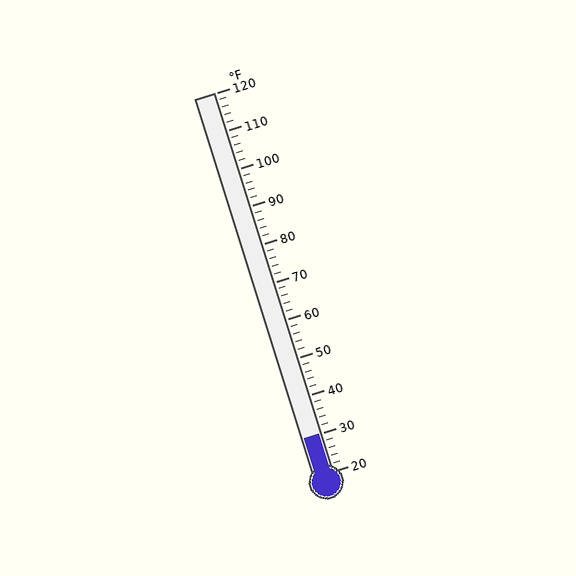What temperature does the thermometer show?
The thermometer shows approximately 30°F.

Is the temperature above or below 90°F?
The temperature is below 90°F.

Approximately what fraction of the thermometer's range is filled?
The thermometer is filled to approximately 10% of its range.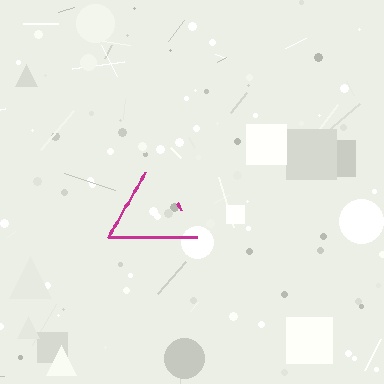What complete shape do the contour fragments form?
The contour fragments form a triangle.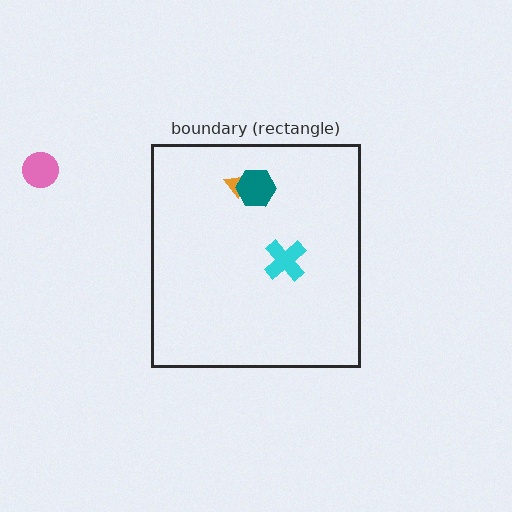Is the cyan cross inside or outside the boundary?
Inside.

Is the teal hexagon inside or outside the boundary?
Inside.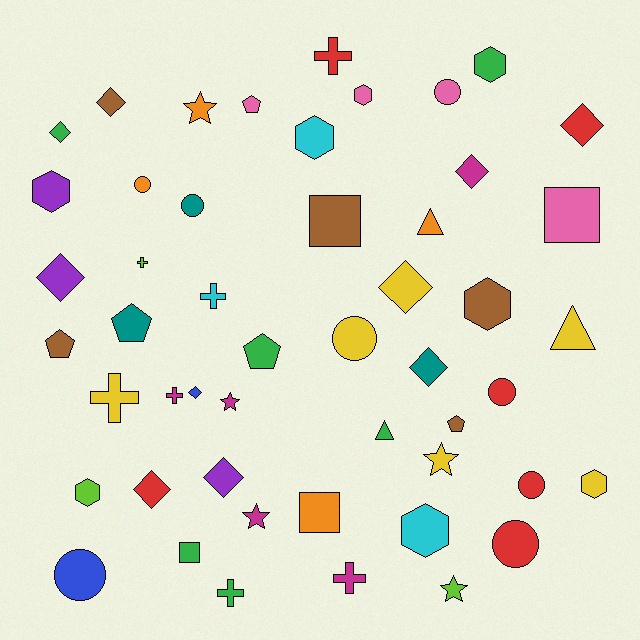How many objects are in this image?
There are 50 objects.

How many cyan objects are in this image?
There are 3 cyan objects.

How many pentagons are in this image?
There are 5 pentagons.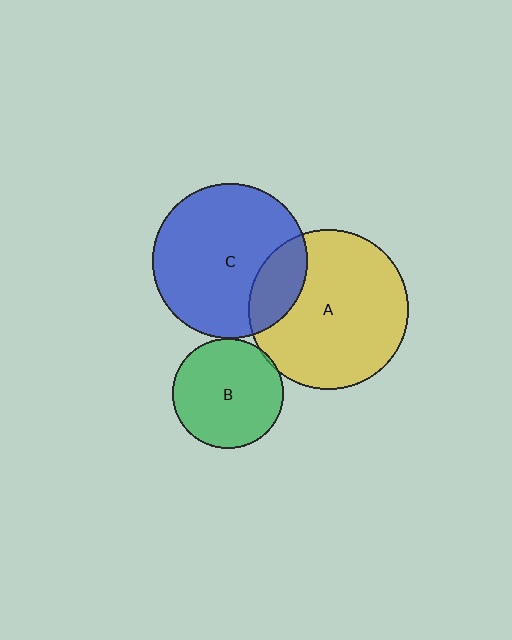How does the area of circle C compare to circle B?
Approximately 2.0 times.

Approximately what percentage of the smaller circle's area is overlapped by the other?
Approximately 5%.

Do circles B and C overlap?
Yes.